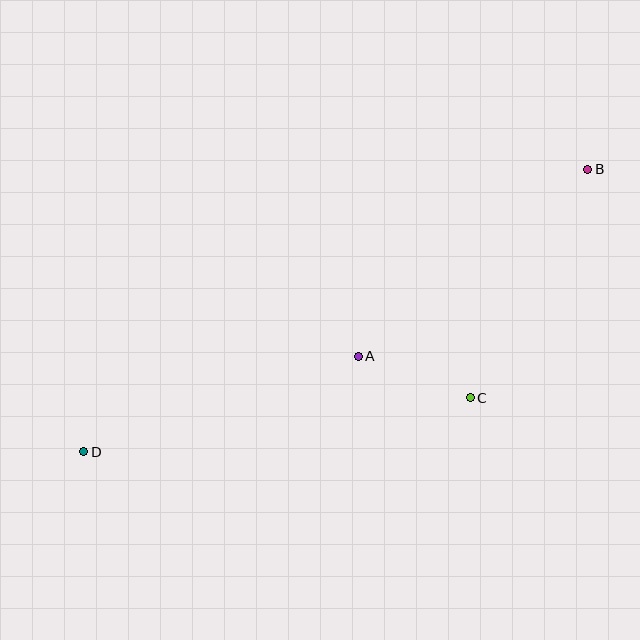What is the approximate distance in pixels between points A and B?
The distance between A and B is approximately 296 pixels.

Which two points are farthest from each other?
Points B and D are farthest from each other.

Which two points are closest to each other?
Points A and C are closest to each other.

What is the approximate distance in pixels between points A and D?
The distance between A and D is approximately 291 pixels.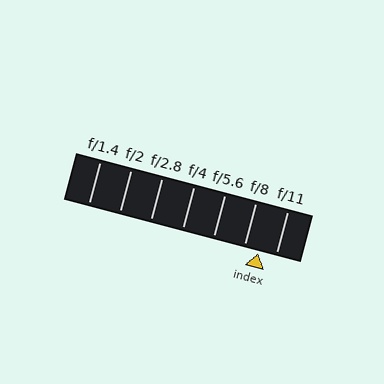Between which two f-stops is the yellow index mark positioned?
The index mark is between f/8 and f/11.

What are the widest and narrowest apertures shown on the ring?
The widest aperture shown is f/1.4 and the narrowest is f/11.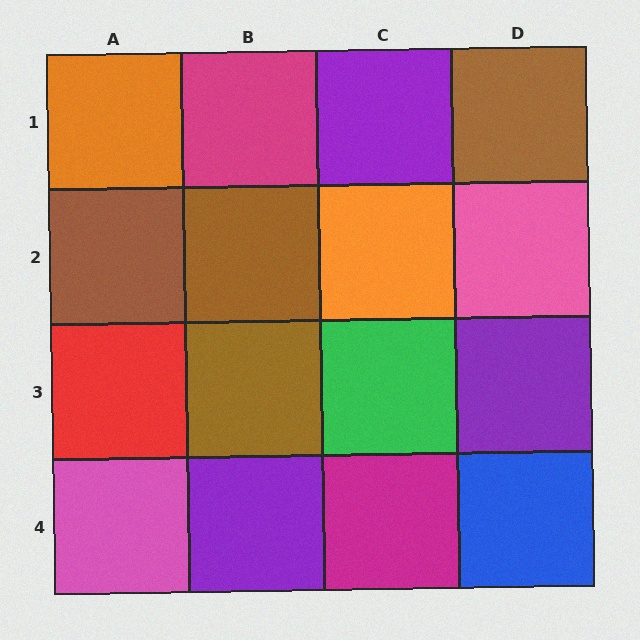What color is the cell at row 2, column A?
Brown.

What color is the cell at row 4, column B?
Purple.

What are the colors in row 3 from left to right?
Red, brown, green, purple.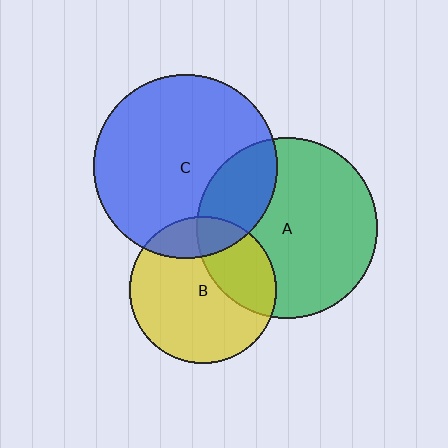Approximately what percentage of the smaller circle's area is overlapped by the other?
Approximately 25%.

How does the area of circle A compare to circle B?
Approximately 1.5 times.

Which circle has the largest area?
Circle C (blue).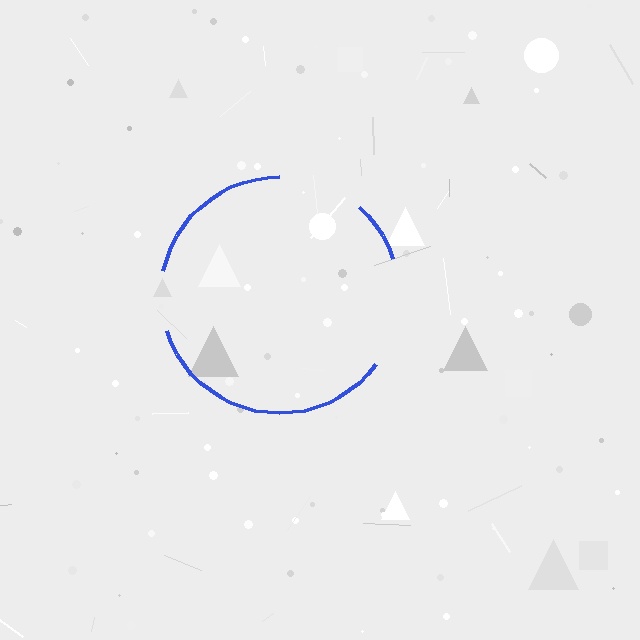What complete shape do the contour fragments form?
The contour fragments form a circle.